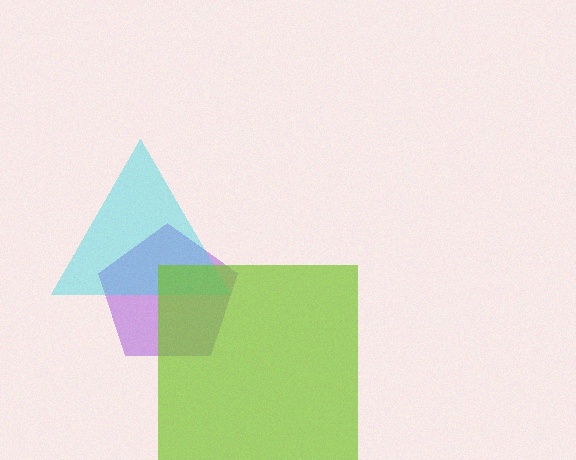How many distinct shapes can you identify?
There are 3 distinct shapes: a purple pentagon, a cyan triangle, a lime square.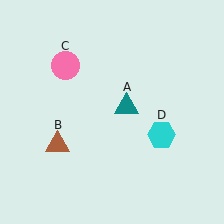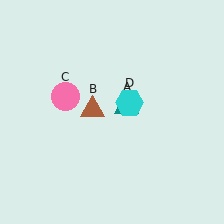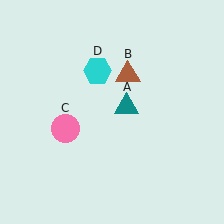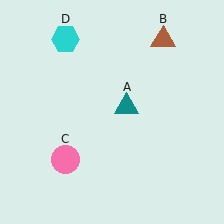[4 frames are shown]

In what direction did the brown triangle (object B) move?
The brown triangle (object B) moved up and to the right.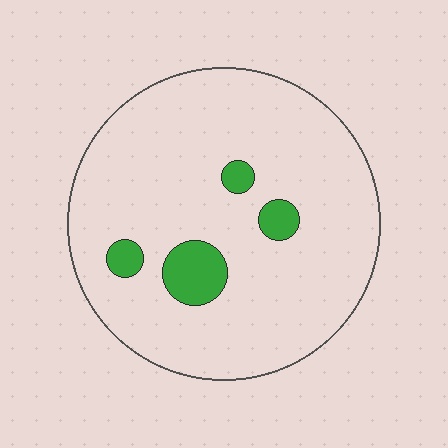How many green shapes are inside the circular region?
4.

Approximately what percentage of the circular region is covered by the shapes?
Approximately 10%.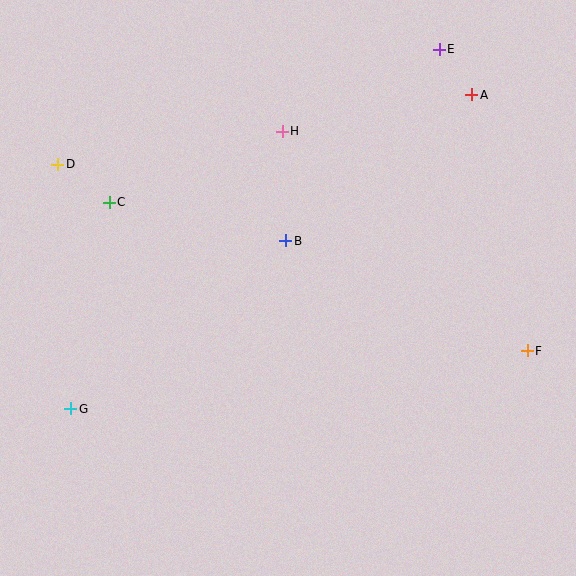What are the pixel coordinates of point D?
Point D is at (58, 164).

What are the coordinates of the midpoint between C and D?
The midpoint between C and D is at (84, 183).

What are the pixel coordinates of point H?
Point H is at (282, 131).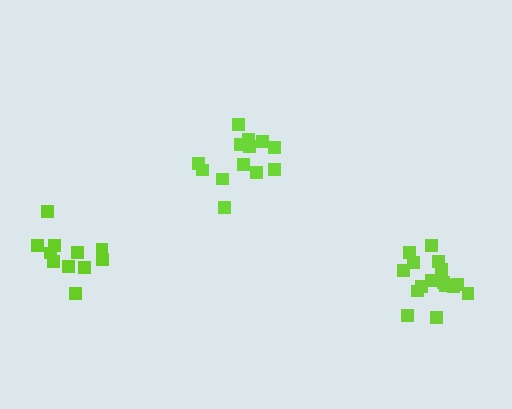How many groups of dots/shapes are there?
There are 3 groups.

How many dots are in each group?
Group 1: 11 dots, Group 2: 16 dots, Group 3: 13 dots (40 total).